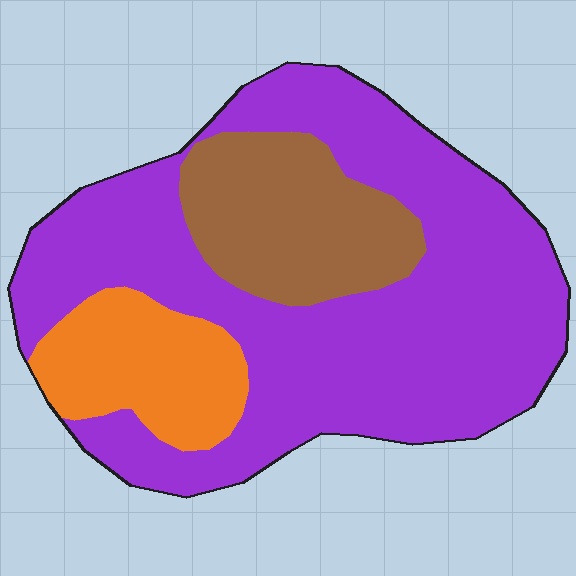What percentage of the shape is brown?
Brown covers around 20% of the shape.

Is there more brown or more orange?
Brown.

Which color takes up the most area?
Purple, at roughly 65%.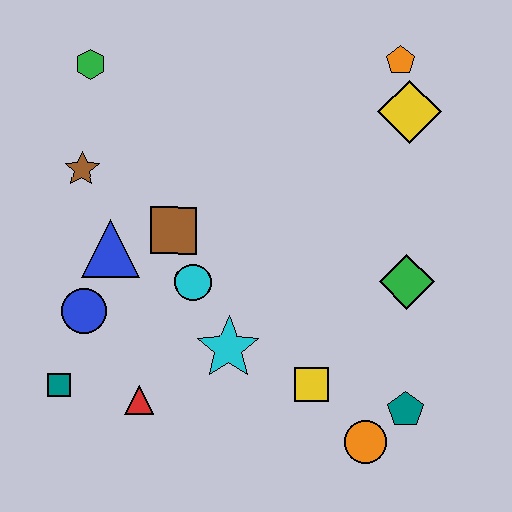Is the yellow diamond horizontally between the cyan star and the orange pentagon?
No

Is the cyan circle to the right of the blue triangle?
Yes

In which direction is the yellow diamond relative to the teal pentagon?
The yellow diamond is above the teal pentagon.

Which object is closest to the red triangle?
The teal square is closest to the red triangle.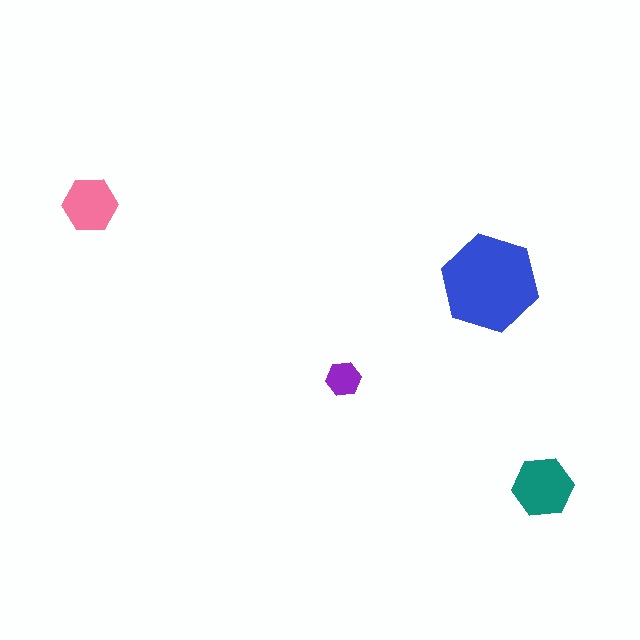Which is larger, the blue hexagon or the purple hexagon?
The blue one.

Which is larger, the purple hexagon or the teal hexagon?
The teal one.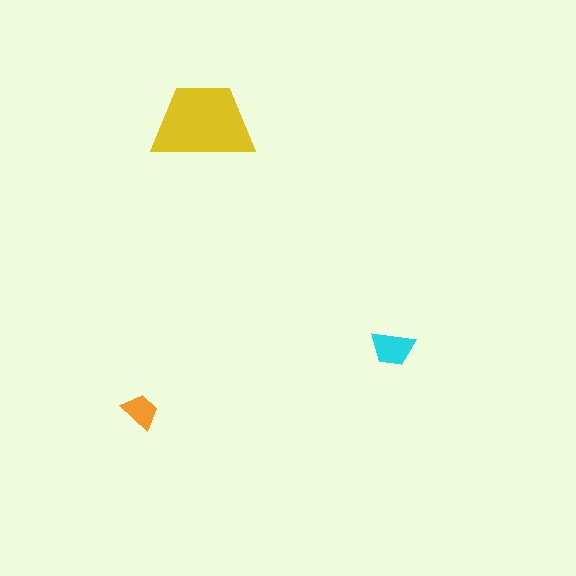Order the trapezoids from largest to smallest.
the yellow one, the cyan one, the orange one.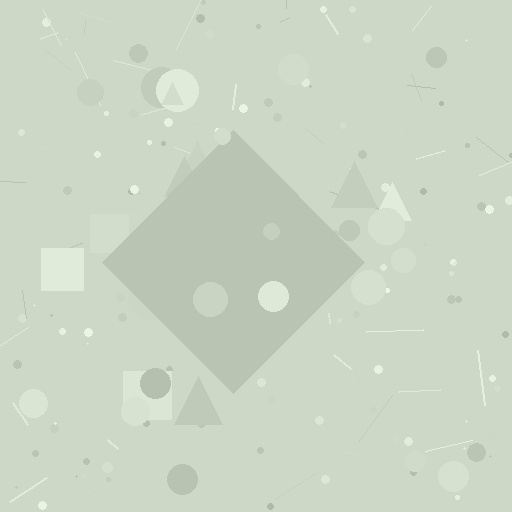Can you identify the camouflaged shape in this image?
The camouflaged shape is a diamond.